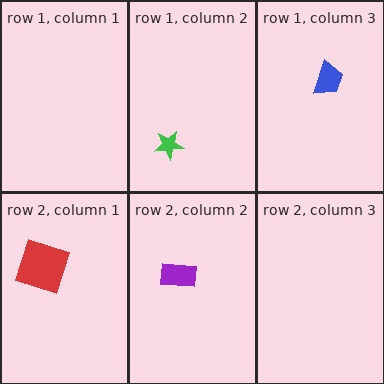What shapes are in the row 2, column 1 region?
The red square.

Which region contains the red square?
The row 2, column 1 region.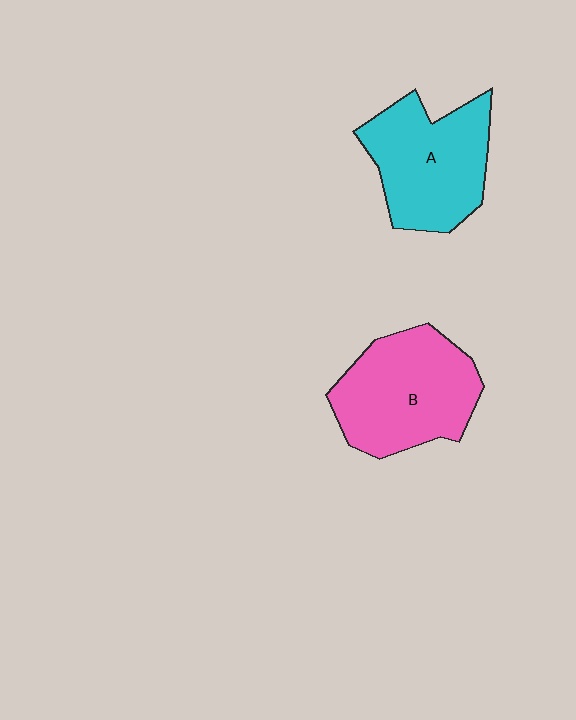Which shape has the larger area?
Shape B (pink).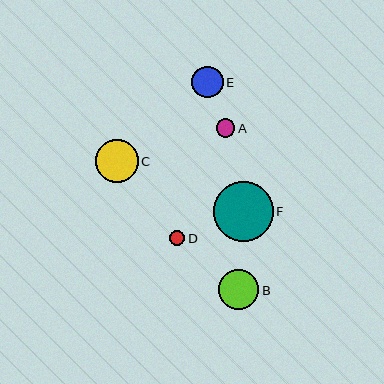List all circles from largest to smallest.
From largest to smallest: F, C, B, E, A, D.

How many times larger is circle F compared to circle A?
Circle F is approximately 3.2 times the size of circle A.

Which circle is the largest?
Circle F is the largest with a size of approximately 60 pixels.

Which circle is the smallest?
Circle D is the smallest with a size of approximately 16 pixels.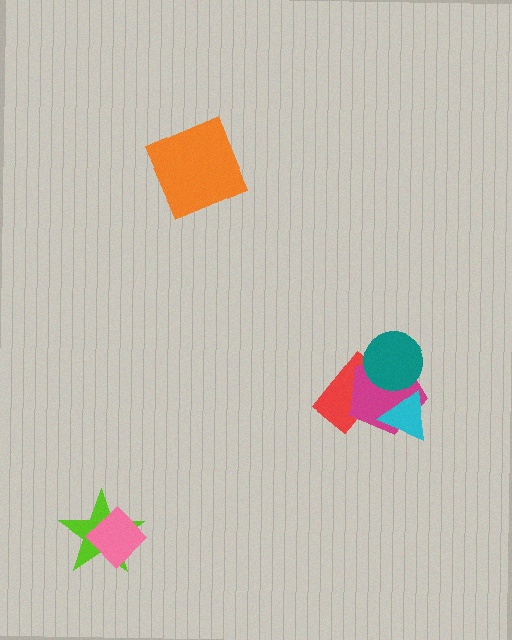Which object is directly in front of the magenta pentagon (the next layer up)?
The teal circle is directly in front of the magenta pentagon.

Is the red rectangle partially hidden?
Yes, it is partially covered by another shape.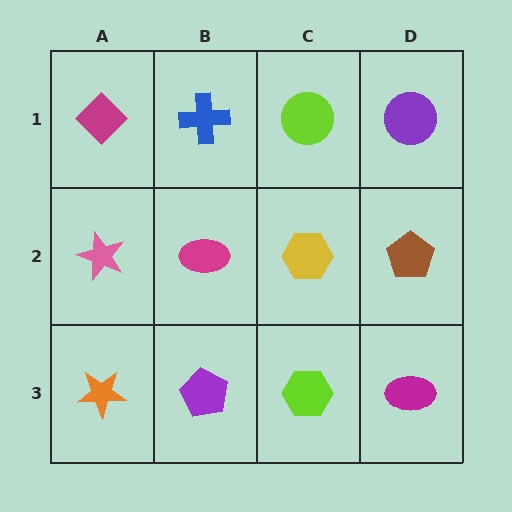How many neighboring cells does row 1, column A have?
2.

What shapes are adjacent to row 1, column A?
A pink star (row 2, column A), a blue cross (row 1, column B).